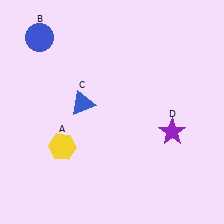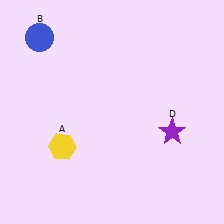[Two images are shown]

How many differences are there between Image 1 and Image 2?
There is 1 difference between the two images.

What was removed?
The blue triangle (C) was removed in Image 2.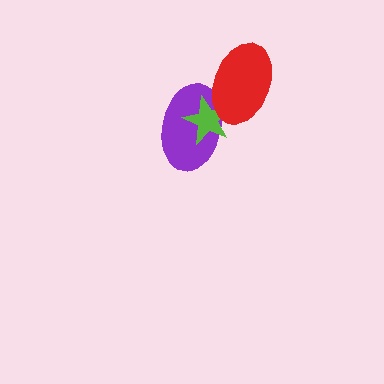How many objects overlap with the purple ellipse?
2 objects overlap with the purple ellipse.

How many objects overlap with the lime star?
2 objects overlap with the lime star.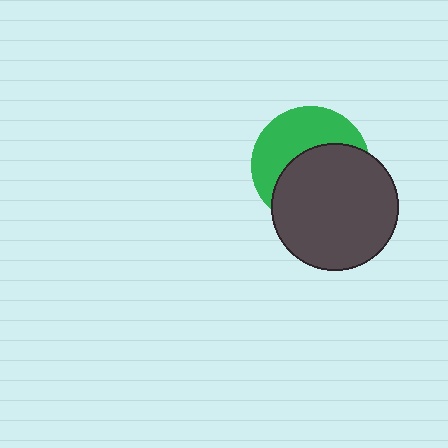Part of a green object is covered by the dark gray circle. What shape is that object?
It is a circle.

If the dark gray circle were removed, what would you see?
You would see the complete green circle.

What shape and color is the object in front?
The object in front is a dark gray circle.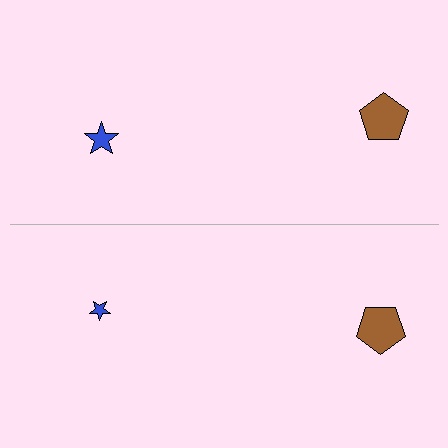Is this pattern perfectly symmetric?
No, the pattern is not perfectly symmetric. The blue star on the bottom side has a different size than its mirror counterpart.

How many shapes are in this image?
There are 4 shapes in this image.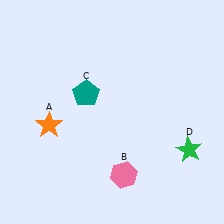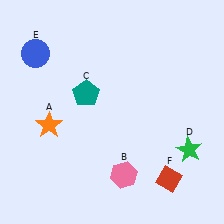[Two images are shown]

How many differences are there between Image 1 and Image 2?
There are 2 differences between the two images.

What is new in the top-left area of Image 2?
A blue circle (E) was added in the top-left area of Image 2.